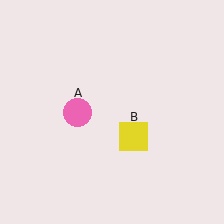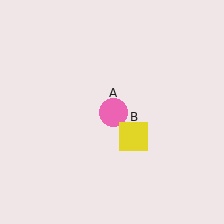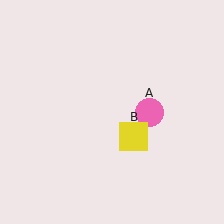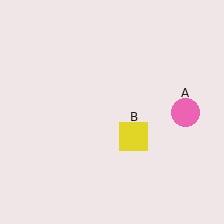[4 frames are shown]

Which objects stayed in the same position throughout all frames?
Yellow square (object B) remained stationary.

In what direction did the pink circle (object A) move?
The pink circle (object A) moved right.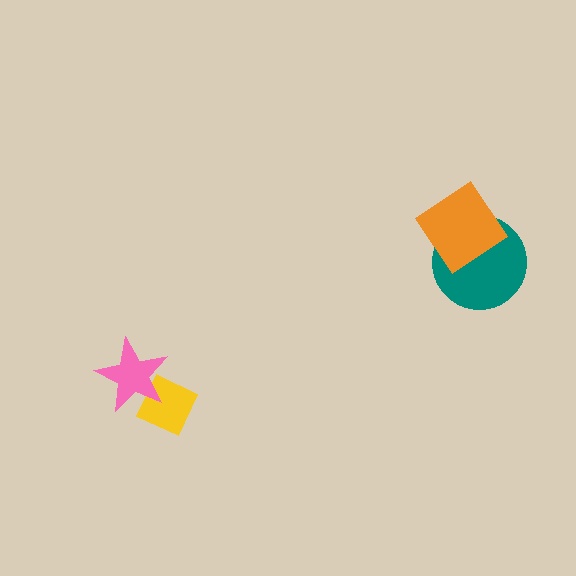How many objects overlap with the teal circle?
1 object overlaps with the teal circle.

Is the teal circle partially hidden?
Yes, it is partially covered by another shape.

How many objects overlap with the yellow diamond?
1 object overlaps with the yellow diamond.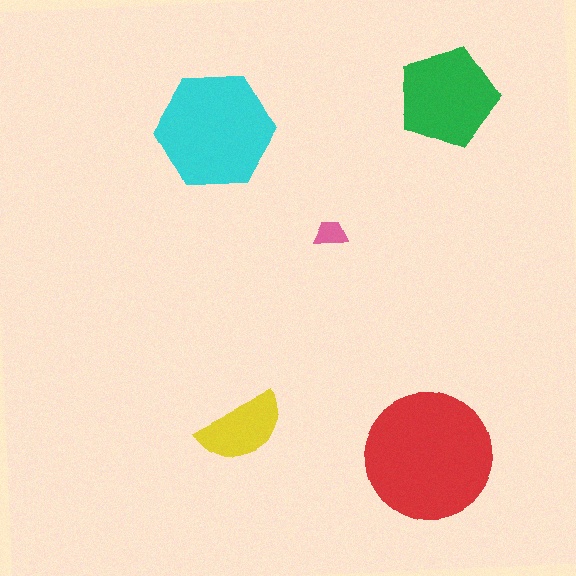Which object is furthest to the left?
The cyan hexagon is leftmost.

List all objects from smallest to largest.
The pink trapezoid, the yellow semicircle, the green pentagon, the cyan hexagon, the red circle.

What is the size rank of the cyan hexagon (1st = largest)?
2nd.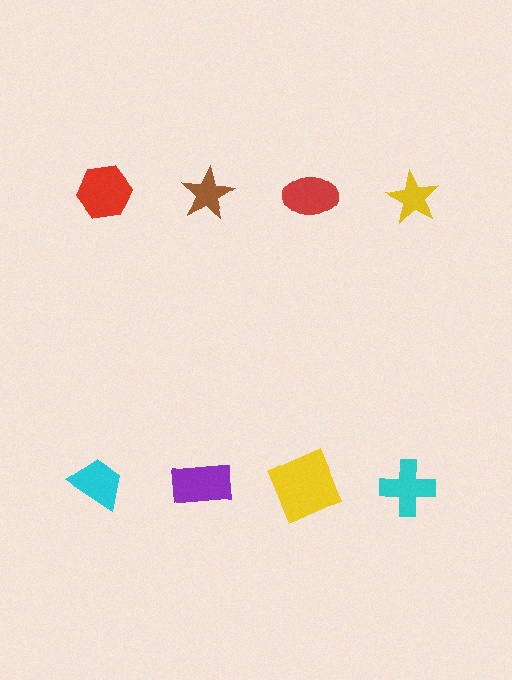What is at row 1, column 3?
A red ellipse.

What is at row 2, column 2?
A purple rectangle.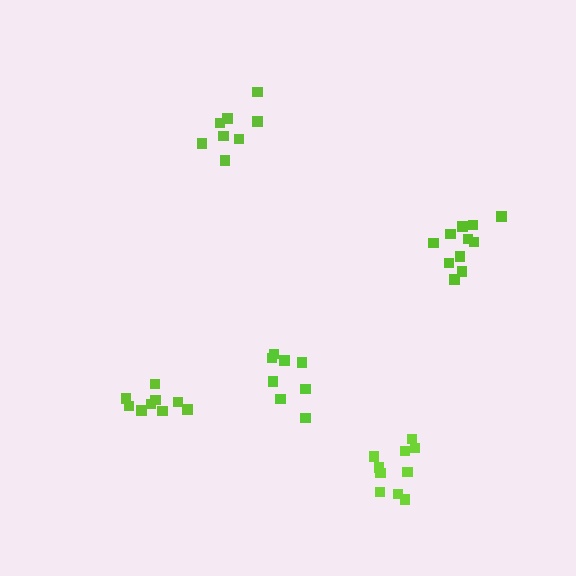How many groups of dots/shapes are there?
There are 5 groups.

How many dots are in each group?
Group 1: 10 dots, Group 2: 8 dots, Group 3: 11 dots, Group 4: 9 dots, Group 5: 8 dots (46 total).